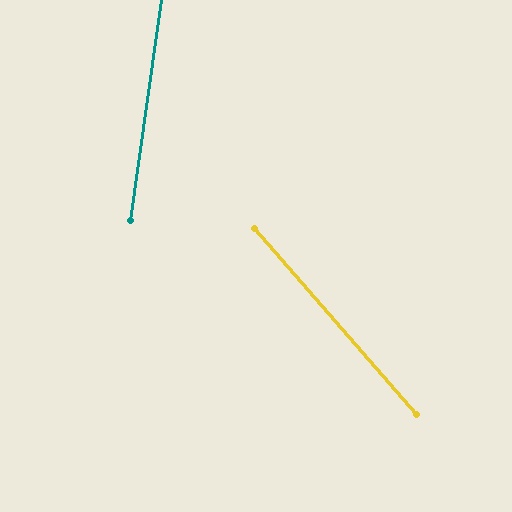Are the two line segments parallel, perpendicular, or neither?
Neither parallel nor perpendicular — they differ by about 49°.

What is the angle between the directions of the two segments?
Approximately 49 degrees.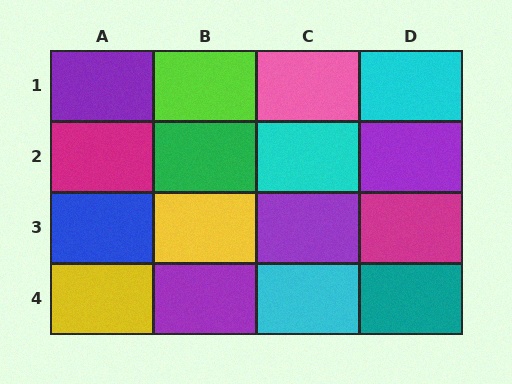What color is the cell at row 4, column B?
Purple.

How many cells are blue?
1 cell is blue.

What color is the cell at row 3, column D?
Magenta.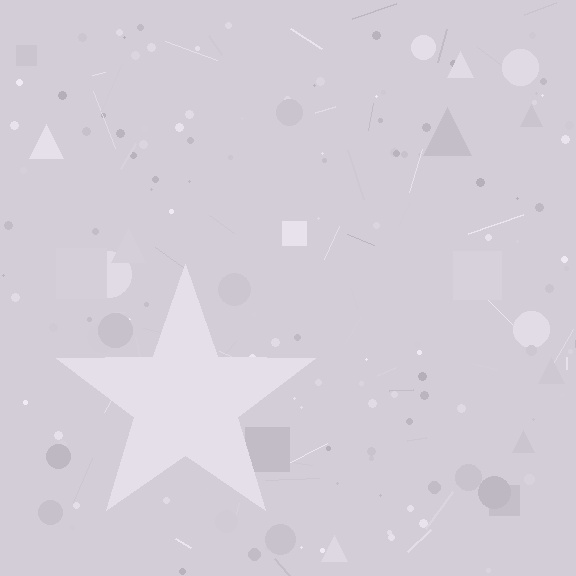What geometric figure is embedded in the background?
A star is embedded in the background.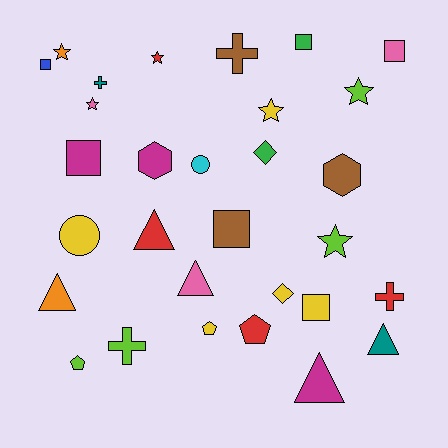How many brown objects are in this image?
There are 3 brown objects.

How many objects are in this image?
There are 30 objects.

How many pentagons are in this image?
There are 3 pentagons.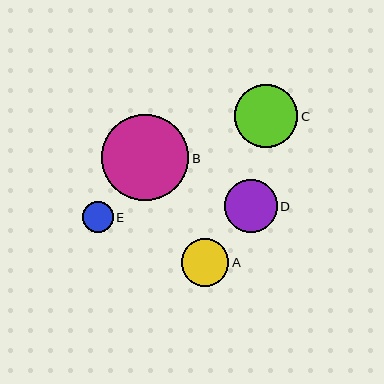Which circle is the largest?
Circle B is the largest with a size of approximately 87 pixels.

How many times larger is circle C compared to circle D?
Circle C is approximately 1.2 times the size of circle D.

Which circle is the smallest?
Circle E is the smallest with a size of approximately 31 pixels.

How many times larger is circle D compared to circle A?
Circle D is approximately 1.1 times the size of circle A.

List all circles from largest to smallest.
From largest to smallest: B, C, D, A, E.